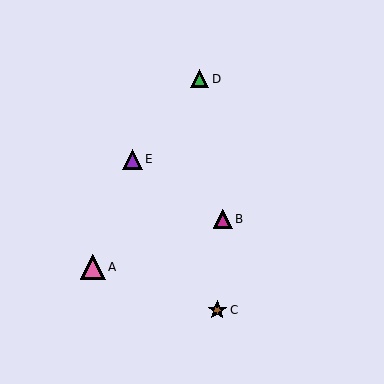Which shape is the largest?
The pink triangle (labeled A) is the largest.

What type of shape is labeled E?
Shape E is a purple triangle.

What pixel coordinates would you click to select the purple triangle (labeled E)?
Click at (132, 159) to select the purple triangle E.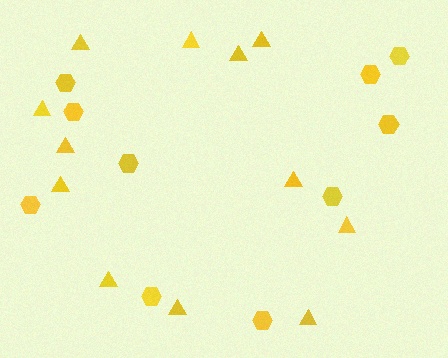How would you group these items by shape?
There are 2 groups: one group of hexagons (10) and one group of triangles (12).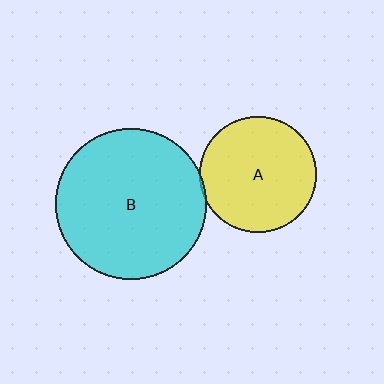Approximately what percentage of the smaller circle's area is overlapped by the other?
Approximately 5%.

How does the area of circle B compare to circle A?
Approximately 1.7 times.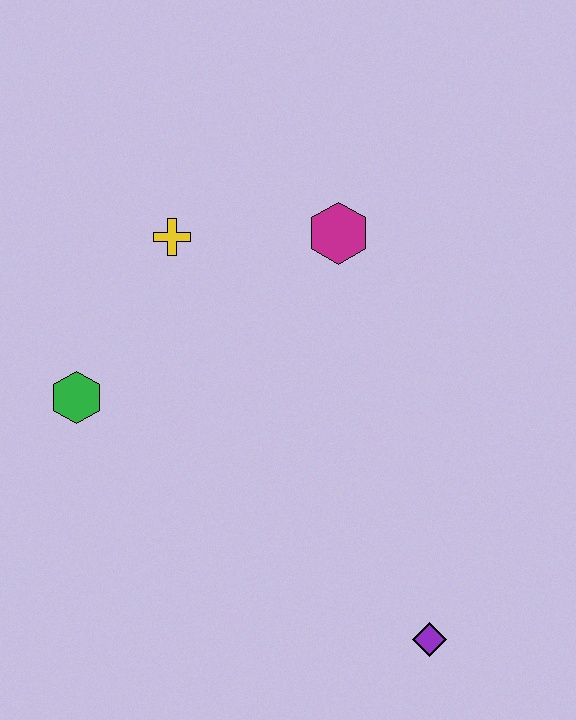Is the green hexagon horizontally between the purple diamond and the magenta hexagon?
No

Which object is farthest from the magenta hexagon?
The purple diamond is farthest from the magenta hexagon.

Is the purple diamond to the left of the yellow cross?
No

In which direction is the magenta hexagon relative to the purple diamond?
The magenta hexagon is above the purple diamond.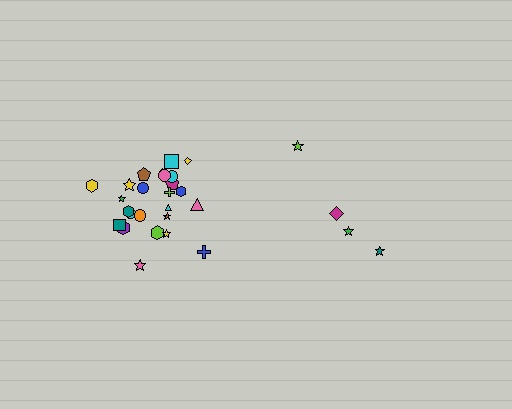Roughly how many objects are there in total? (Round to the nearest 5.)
Roughly 30 objects in total.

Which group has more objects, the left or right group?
The left group.